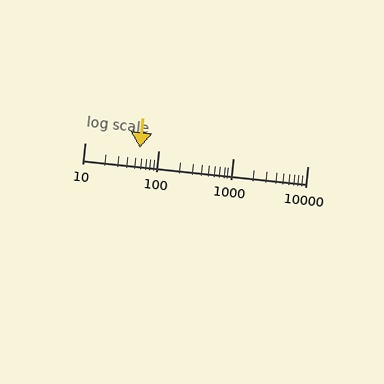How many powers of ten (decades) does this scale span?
The scale spans 3 decades, from 10 to 10000.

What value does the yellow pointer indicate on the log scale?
The pointer indicates approximately 56.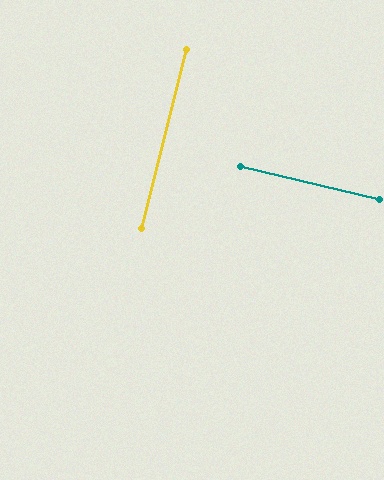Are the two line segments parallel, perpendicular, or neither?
Perpendicular — they meet at approximately 90°.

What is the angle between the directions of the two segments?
Approximately 90 degrees.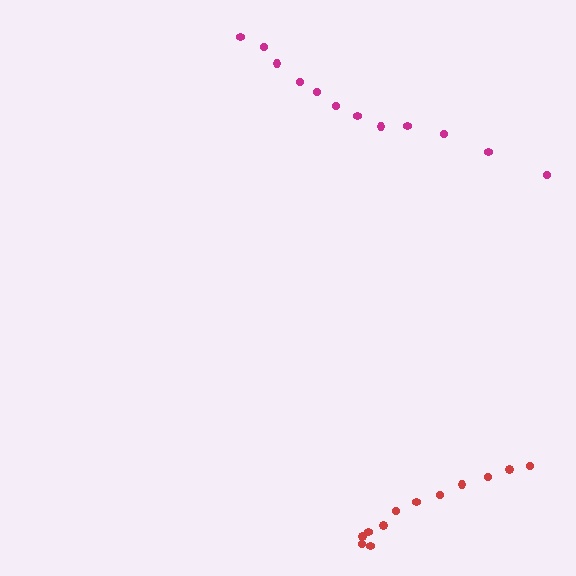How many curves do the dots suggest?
There are 2 distinct paths.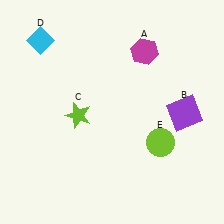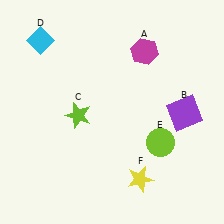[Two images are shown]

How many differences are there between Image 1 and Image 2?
There is 1 difference between the two images.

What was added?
A yellow star (F) was added in Image 2.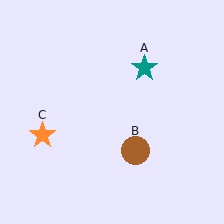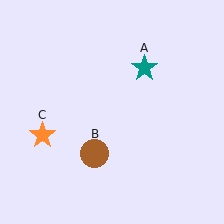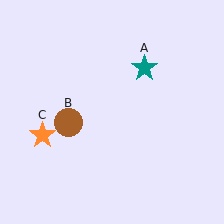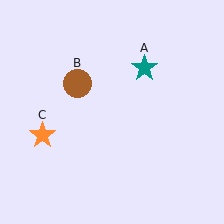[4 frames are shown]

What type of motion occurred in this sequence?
The brown circle (object B) rotated clockwise around the center of the scene.